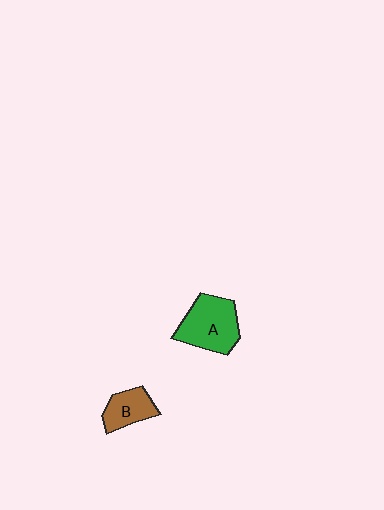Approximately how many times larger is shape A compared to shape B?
Approximately 1.7 times.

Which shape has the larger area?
Shape A (green).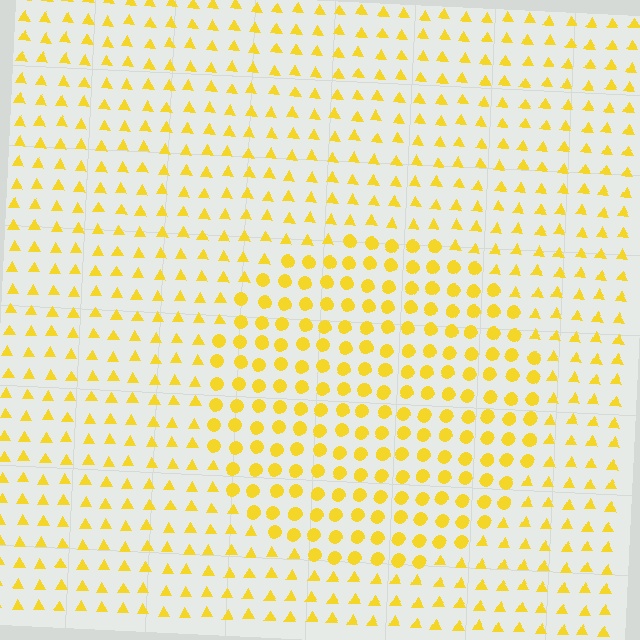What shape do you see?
I see a circle.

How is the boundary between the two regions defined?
The boundary is defined by a change in element shape: circles inside vs. triangles outside. All elements share the same color and spacing.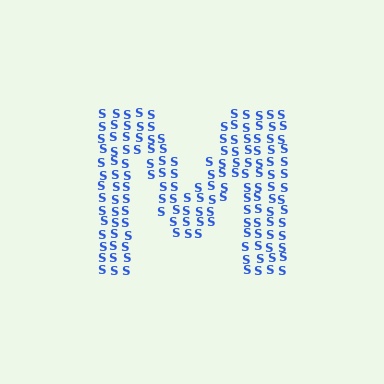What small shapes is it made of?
It is made of small letter S's.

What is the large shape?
The large shape is the letter M.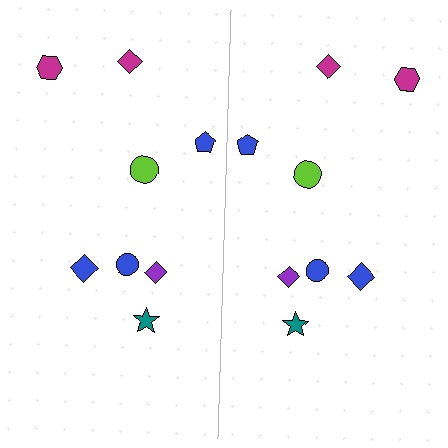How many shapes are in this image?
There are 16 shapes in this image.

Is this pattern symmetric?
Yes, this pattern has bilateral (reflection) symmetry.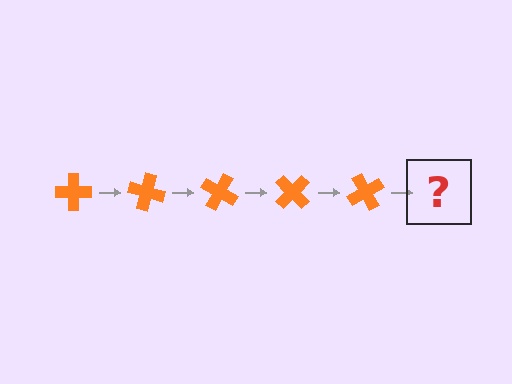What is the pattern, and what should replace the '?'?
The pattern is that the cross rotates 15 degrees each step. The '?' should be an orange cross rotated 75 degrees.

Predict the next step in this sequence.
The next step is an orange cross rotated 75 degrees.